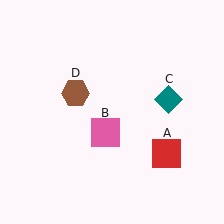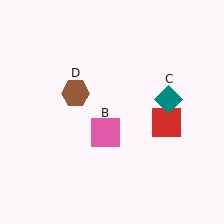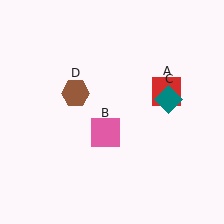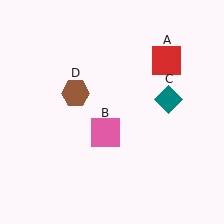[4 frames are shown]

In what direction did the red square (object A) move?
The red square (object A) moved up.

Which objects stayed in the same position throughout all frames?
Pink square (object B) and teal diamond (object C) and brown hexagon (object D) remained stationary.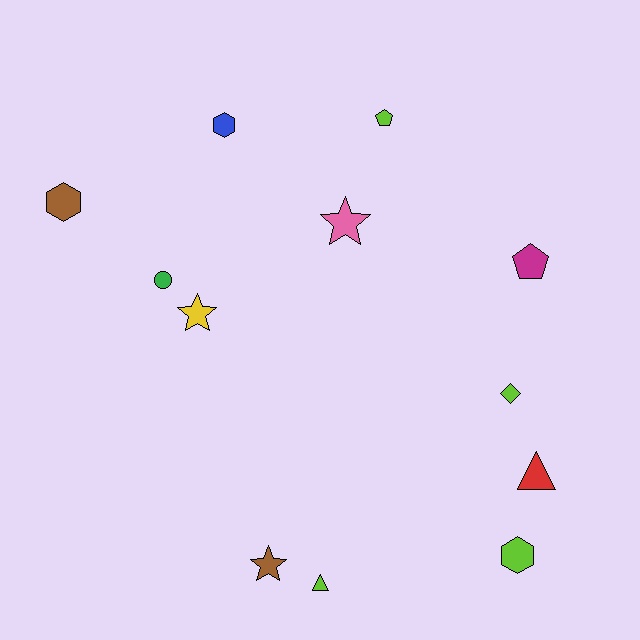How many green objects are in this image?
There is 1 green object.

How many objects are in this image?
There are 12 objects.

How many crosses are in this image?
There are no crosses.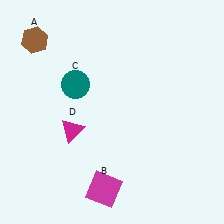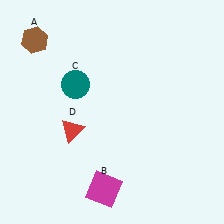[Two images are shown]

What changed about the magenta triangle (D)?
In Image 1, D is magenta. In Image 2, it changed to red.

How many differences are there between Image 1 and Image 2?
There is 1 difference between the two images.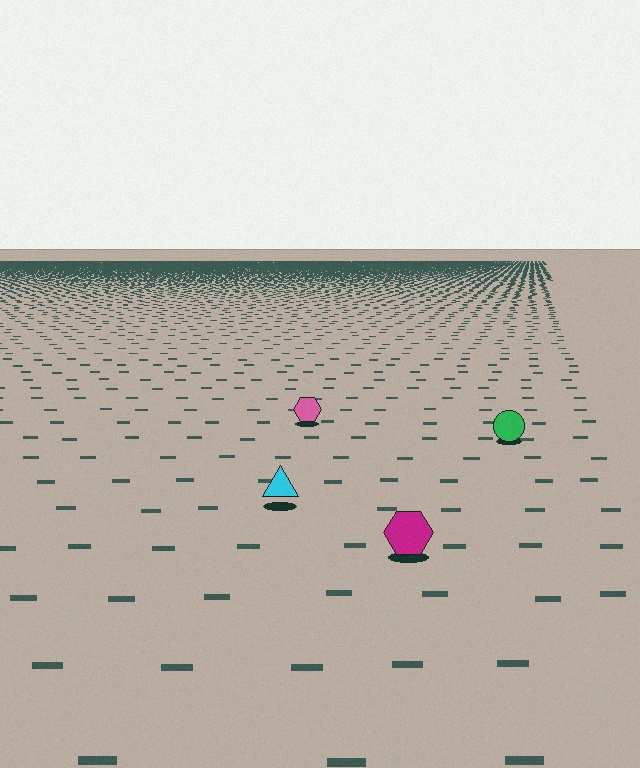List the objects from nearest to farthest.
From nearest to farthest: the magenta hexagon, the cyan triangle, the green circle, the pink hexagon.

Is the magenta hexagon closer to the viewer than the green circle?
Yes. The magenta hexagon is closer — you can tell from the texture gradient: the ground texture is coarser near it.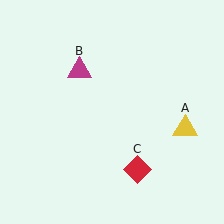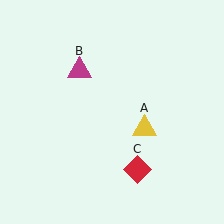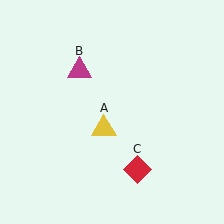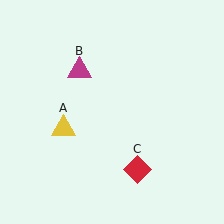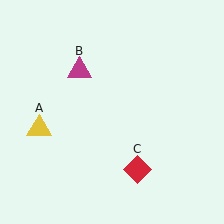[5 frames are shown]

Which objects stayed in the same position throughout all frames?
Magenta triangle (object B) and red diamond (object C) remained stationary.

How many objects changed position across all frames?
1 object changed position: yellow triangle (object A).